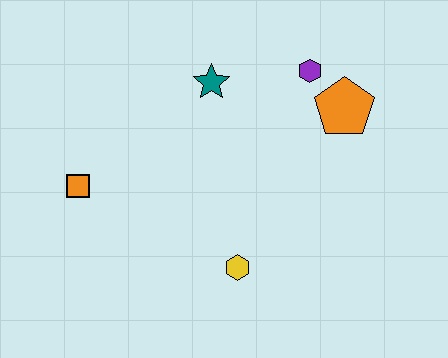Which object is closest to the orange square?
The teal star is closest to the orange square.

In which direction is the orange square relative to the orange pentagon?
The orange square is to the left of the orange pentagon.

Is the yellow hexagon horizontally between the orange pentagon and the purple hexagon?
No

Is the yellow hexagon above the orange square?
No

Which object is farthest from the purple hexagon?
The orange square is farthest from the purple hexagon.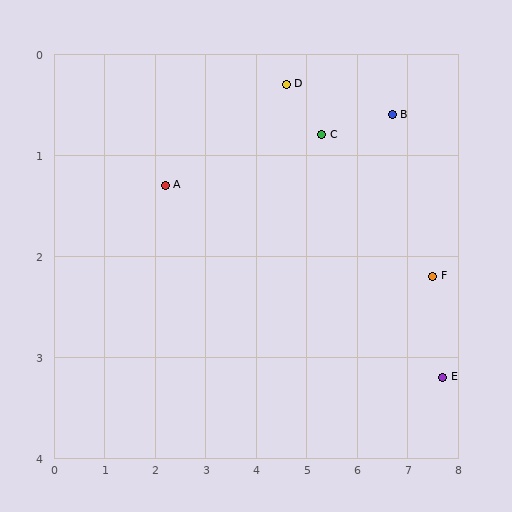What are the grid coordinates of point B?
Point B is at approximately (6.7, 0.6).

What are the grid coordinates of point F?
Point F is at approximately (7.5, 2.2).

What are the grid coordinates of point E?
Point E is at approximately (7.7, 3.2).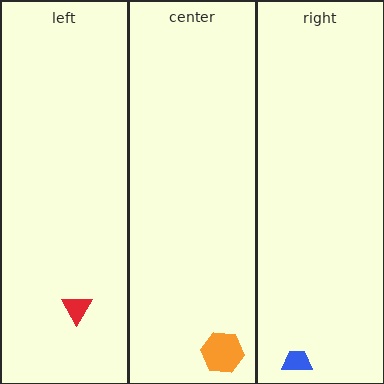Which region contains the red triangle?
The left region.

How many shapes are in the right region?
1.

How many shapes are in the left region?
1.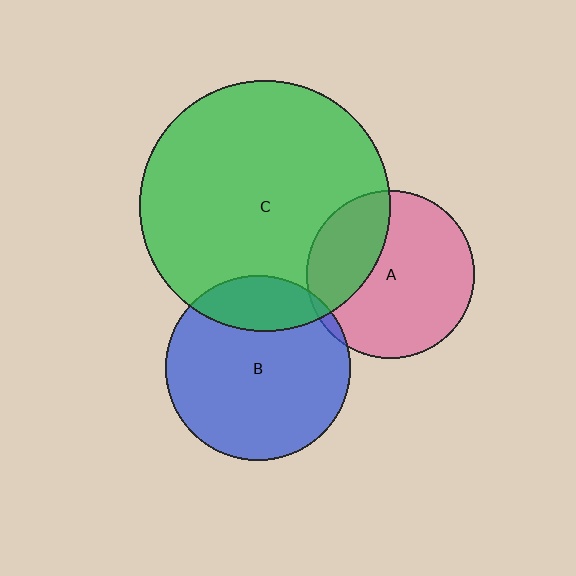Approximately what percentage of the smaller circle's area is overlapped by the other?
Approximately 5%.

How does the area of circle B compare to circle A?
Approximately 1.2 times.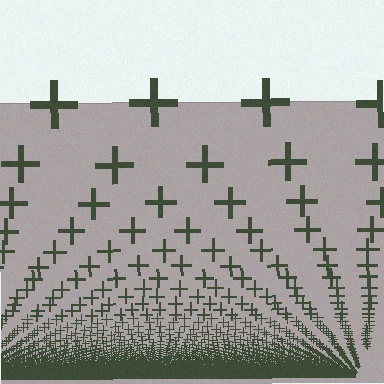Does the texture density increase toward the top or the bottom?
Density increases toward the bottom.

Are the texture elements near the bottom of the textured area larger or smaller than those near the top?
Smaller. The gradient is inverted — elements near the bottom are smaller and denser.